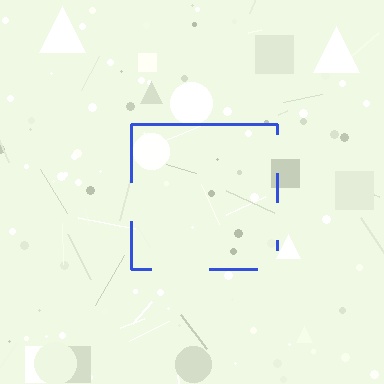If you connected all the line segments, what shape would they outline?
They would outline a square.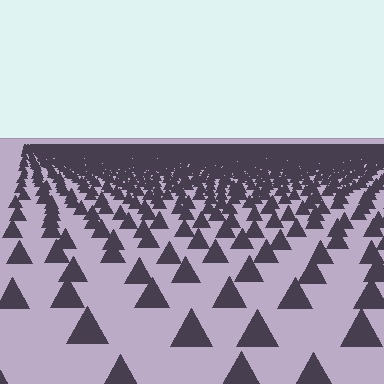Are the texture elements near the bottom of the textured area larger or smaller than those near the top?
Larger. Near the bottom, elements are closer to the viewer and appear at a bigger on-screen size.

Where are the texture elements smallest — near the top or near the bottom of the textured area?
Near the top.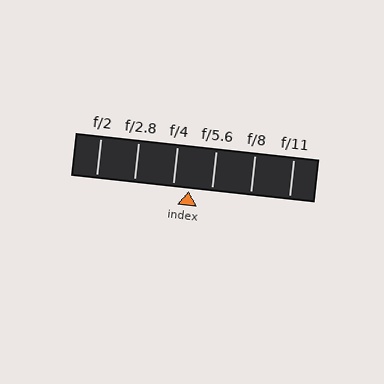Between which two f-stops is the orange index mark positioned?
The index mark is between f/4 and f/5.6.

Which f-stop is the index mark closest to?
The index mark is closest to f/4.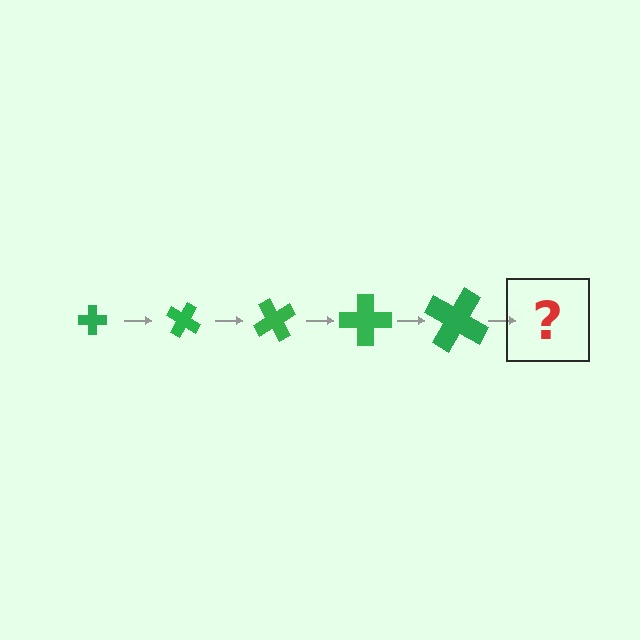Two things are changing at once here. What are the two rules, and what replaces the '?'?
The two rules are that the cross grows larger each step and it rotates 30 degrees each step. The '?' should be a cross, larger than the previous one and rotated 150 degrees from the start.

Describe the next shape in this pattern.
It should be a cross, larger than the previous one and rotated 150 degrees from the start.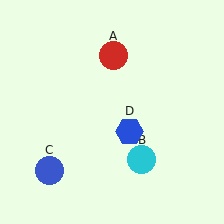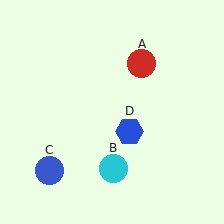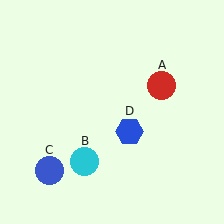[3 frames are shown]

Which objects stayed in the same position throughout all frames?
Blue circle (object C) and blue hexagon (object D) remained stationary.